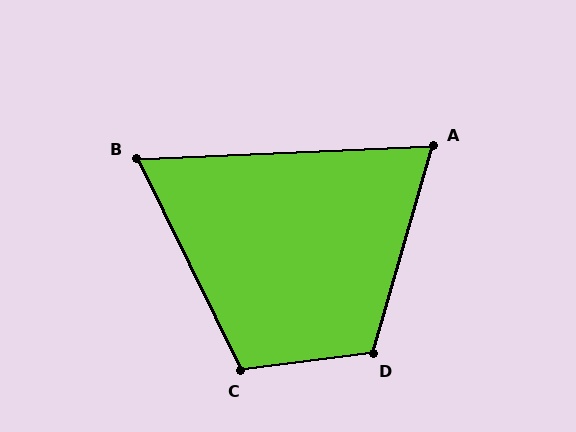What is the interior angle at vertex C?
Approximately 109 degrees (obtuse).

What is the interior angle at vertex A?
Approximately 71 degrees (acute).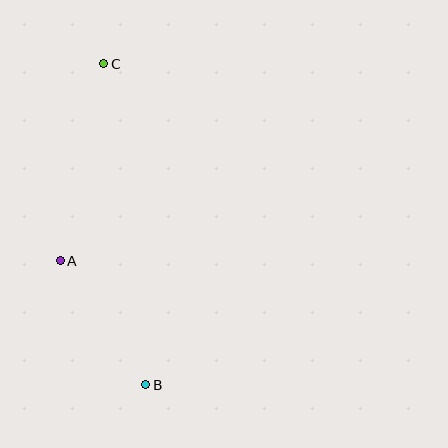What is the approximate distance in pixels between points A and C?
The distance between A and C is approximately 202 pixels.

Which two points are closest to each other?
Points A and B are closest to each other.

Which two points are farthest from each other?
Points B and C are farthest from each other.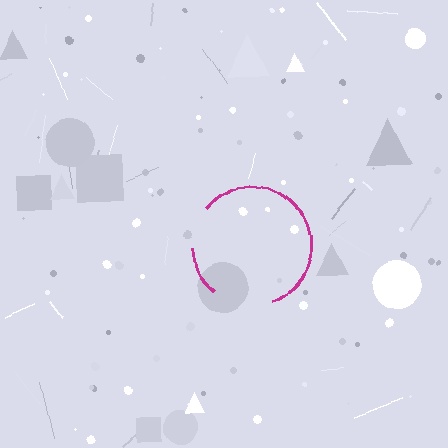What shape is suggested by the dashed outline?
The dashed outline suggests a circle.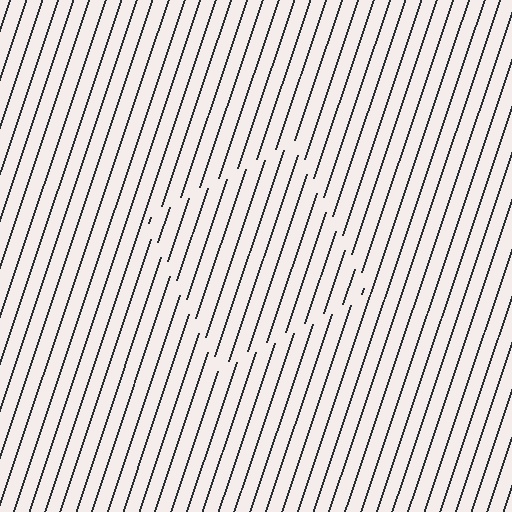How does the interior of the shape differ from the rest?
The interior of the shape contains the same grating, shifted by half a period — the contour is defined by the phase discontinuity where line-ends from the inner and outer gratings abut.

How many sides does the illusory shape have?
4 sides — the line-ends trace a square.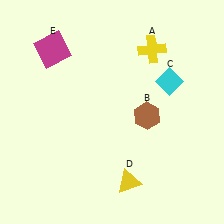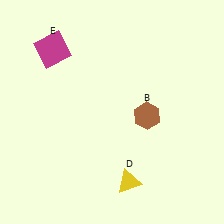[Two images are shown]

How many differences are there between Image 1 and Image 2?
There are 2 differences between the two images.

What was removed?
The yellow cross (A), the cyan diamond (C) were removed in Image 2.